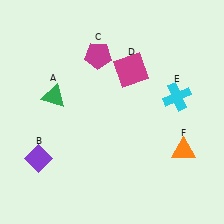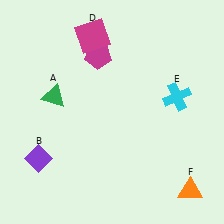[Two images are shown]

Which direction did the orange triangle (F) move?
The orange triangle (F) moved down.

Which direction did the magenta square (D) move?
The magenta square (D) moved left.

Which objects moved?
The objects that moved are: the magenta square (D), the orange triangle (F).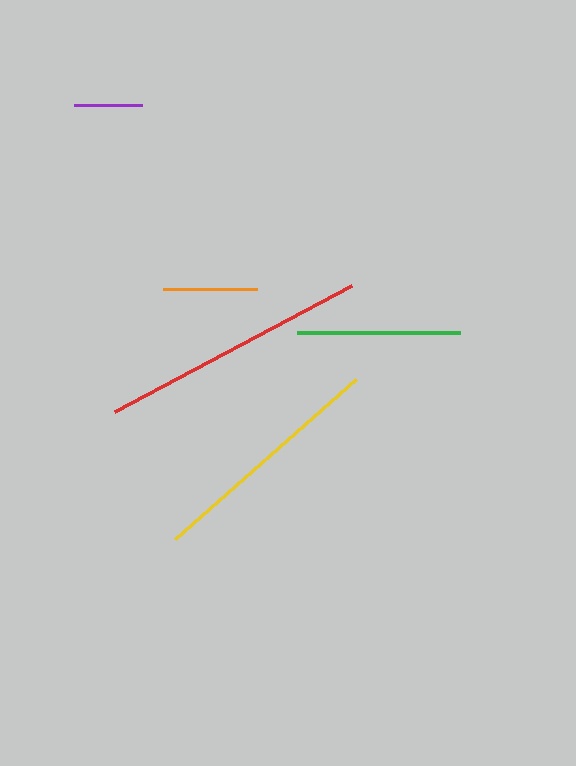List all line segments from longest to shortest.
From longest to shortest: red, yellow, green, orange, purple.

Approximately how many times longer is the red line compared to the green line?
The red line is approximately 1.6 times the length of the green line.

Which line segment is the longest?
The red line is the longest at approximately 268 pixels.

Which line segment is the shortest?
The purple line is the shortest at approximately 68 pixels.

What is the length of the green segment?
The green segment is approximately 164 pixels long.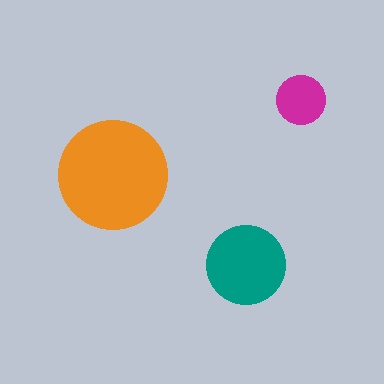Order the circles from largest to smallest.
the orange one, the teal one, the magenta one.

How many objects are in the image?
There are 3 objects in the image.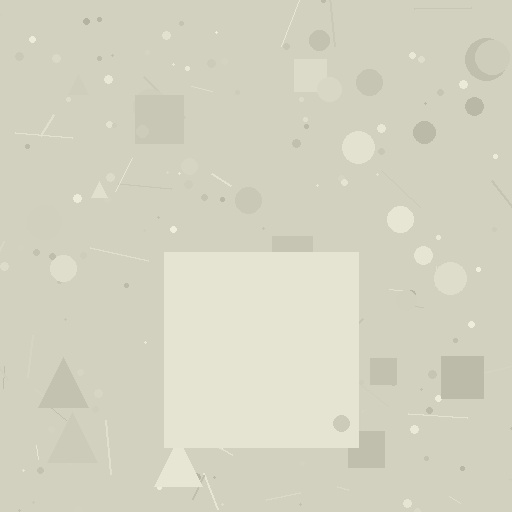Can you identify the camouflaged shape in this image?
The camouflaged shape is a square.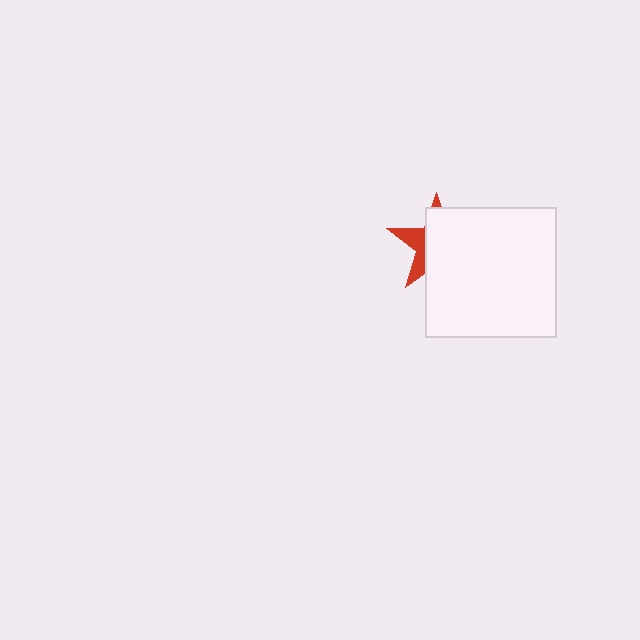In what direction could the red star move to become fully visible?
The red star could move left. That would shift it out from behind the white square entirely.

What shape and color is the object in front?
The object in front is a white square.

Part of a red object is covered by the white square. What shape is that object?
It is a star.